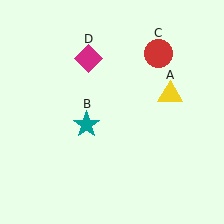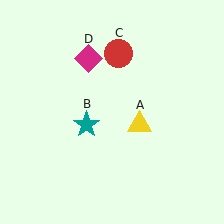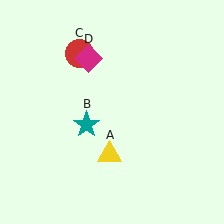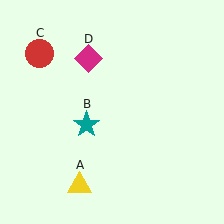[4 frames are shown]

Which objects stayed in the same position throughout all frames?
Teal star (object B) and magenta diamond (object D) remained stationary.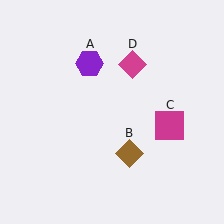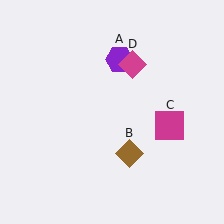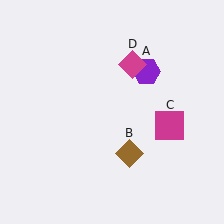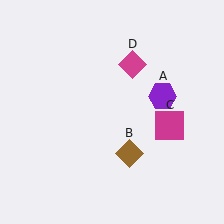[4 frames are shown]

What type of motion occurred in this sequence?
The purple hexagon (object A) rotated clockwise around the center of the scene.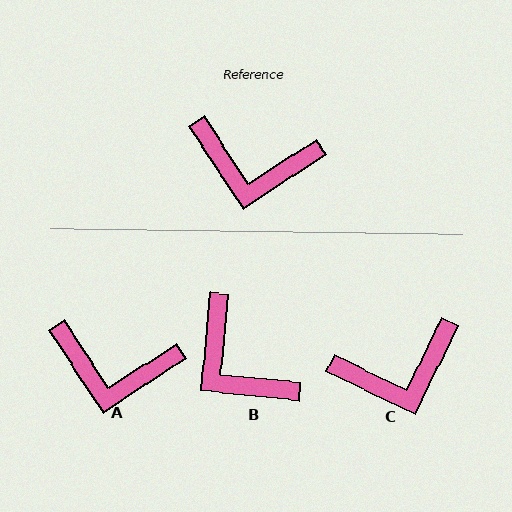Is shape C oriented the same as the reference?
No, it is off by about 31 degrees.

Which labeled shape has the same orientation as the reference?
A.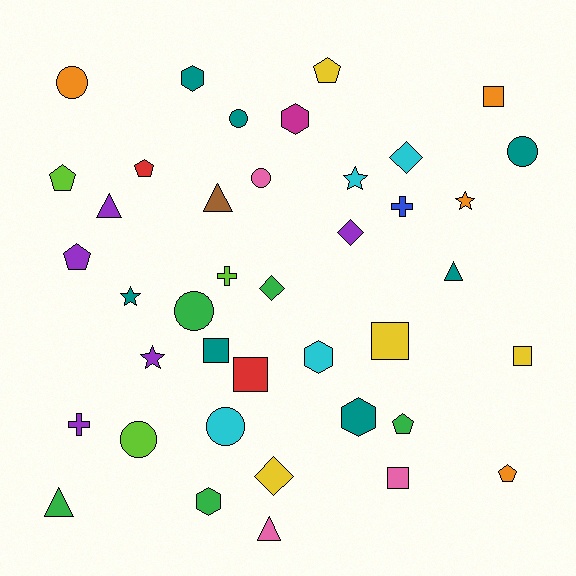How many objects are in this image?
There are 40 objects.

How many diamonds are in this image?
There are 4 diamonds.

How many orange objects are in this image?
There are 4 orange objects.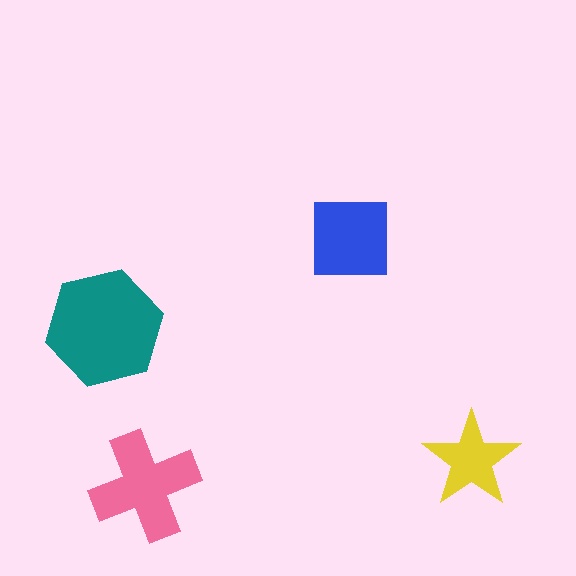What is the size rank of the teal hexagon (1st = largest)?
1st.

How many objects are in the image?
There are 4 objects in the image.